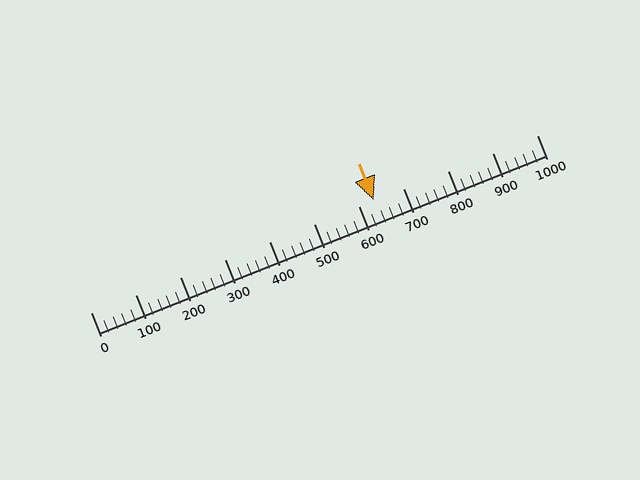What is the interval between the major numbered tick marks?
The major tick marks are spaced 100 units apart.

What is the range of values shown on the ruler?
The ruler shows values from 0 to 1000.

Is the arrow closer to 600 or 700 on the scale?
The arrow is closer to 600.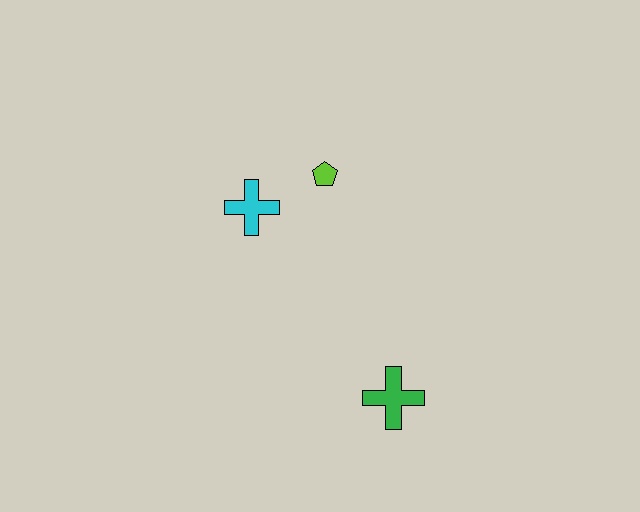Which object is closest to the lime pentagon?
The cyan cross is closest to the lime pentagon.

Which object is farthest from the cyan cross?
The green cross is farthest from the cyan cross.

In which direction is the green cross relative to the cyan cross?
The green cross is below the cyan cross.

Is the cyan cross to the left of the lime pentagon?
Yes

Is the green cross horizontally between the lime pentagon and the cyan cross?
No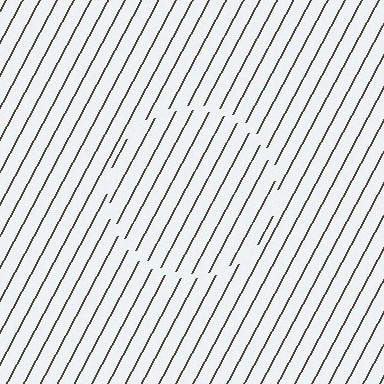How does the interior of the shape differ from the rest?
The interior of the shape contains the same grating, shifted by half a period — the contour is defined by the phase discontinuity where line-ends from the inner and outer gratings abut.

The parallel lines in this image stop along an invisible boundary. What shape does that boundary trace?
An illusory circle. The interior of the shape contains the same grating, shifted by half a period — the contour is defined by the phase discontinuity where line-ends from the inner and outer gratings abut.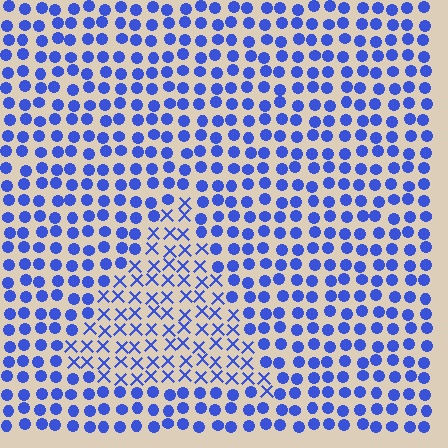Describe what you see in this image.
The image is filled with small blue elements arranged in a uniform grid. A triangle-shaped region contains X marks, while the surrounding area contains circles. The boundary is defined purely by the change in element shape.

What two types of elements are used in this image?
The image uses X marks inside the triangle region and circles outside it.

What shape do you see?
I see a triangle.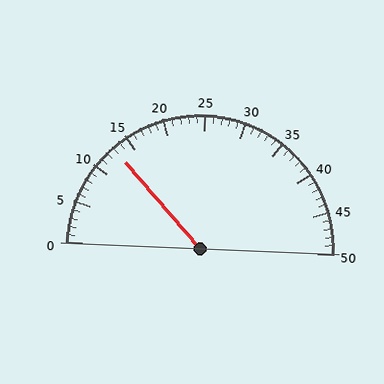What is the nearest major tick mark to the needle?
The nearest major tick mark is 15.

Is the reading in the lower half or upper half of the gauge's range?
The reading is in the lower half of the range (0 to 50).